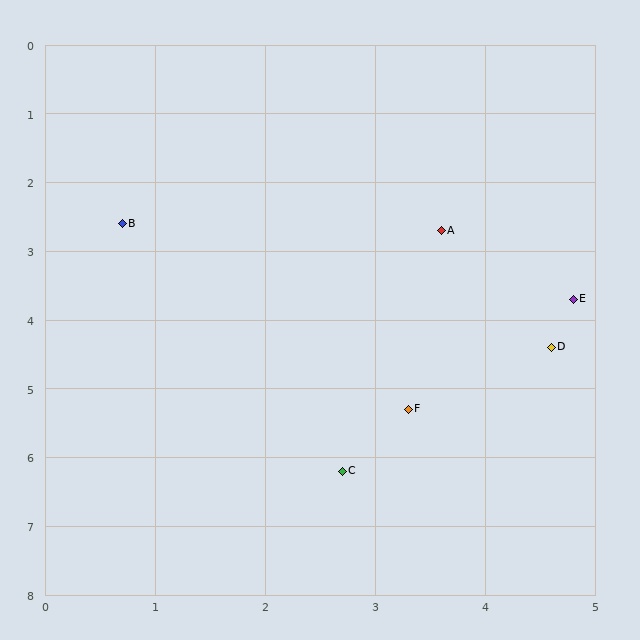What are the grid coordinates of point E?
Point E is at approximately (4.8, 3.7).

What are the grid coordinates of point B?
Point B is at approximately (0.7, 2.6).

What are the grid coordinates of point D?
Point D is at approximately (4.6, 4.4).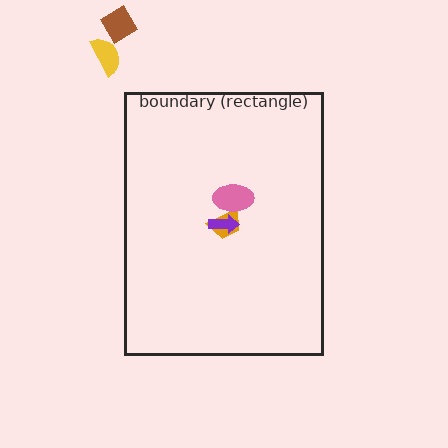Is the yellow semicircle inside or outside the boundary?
Outside.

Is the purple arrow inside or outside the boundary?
Inside.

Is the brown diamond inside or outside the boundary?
Outside.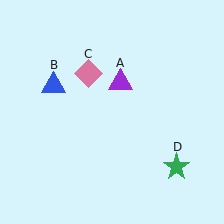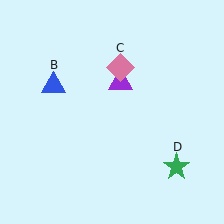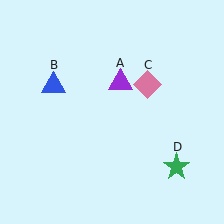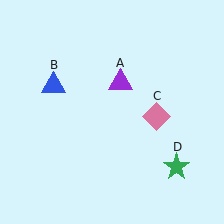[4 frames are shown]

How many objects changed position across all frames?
1 object changed position: pink diamond (object C).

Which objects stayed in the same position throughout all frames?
Purple triangle (object A) and blue triangle (object B) and green star (object D) remained stationary.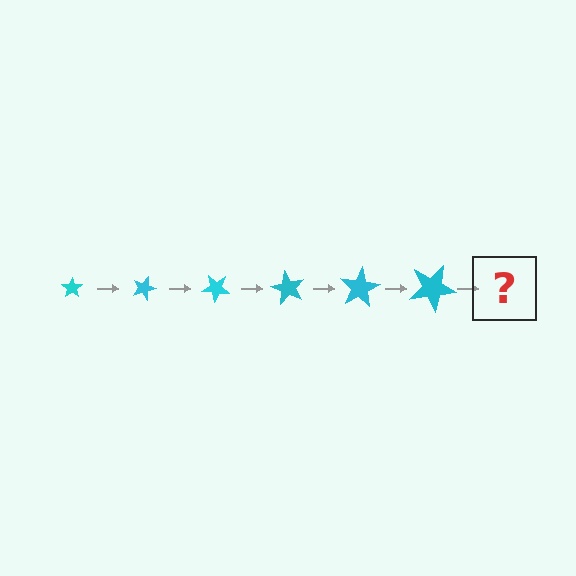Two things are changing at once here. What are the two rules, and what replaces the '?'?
The two rules are that the star grows larger each step and it rotates 20 degrees each step. The '?' should be a star, larger than the previous one and rotated 120 degrees from the start.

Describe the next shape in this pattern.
It should be a star, larger than the previous one and rotated 120 degrees from the start.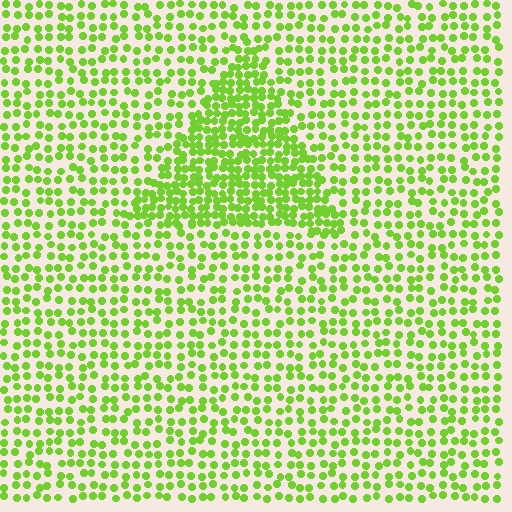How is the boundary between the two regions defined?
The boundary is defined by a change in element density (approximately 1.9x ratio). All elements are the same color, size, and shape.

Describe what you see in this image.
The image contains small lime elements arranged at two different densities. A triangle-shaped region is visible where the elements are more densely packed than the surrounding area.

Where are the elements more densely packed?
The elements are more densely packed inside the triangle boundary.